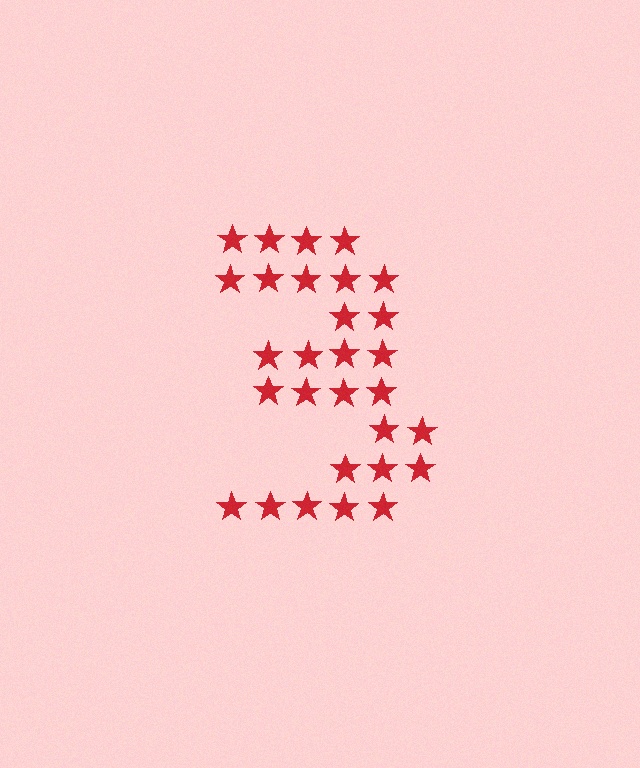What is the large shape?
The large shape is the digit 3.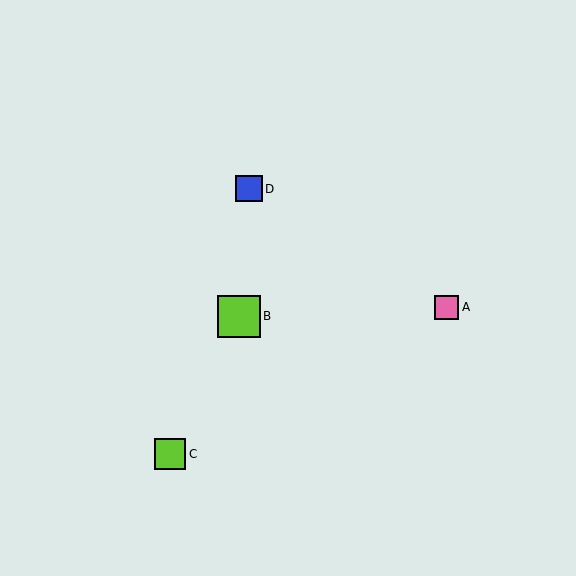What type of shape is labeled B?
Shape B is a lime square.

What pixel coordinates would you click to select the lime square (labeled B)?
Click at (239, 316) to select the lime square B.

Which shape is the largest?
The lime square (labeled B) is the largest.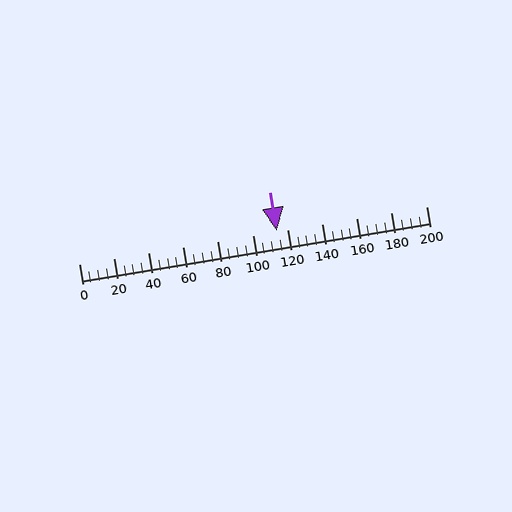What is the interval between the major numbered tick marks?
The major tick marks are spaced 20 units apart.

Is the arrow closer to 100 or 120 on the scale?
The arrow is closer to 120.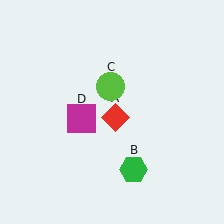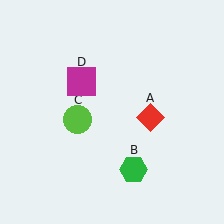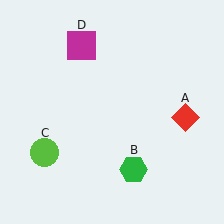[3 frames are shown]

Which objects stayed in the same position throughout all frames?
Green hexagon (object B) remained stationary.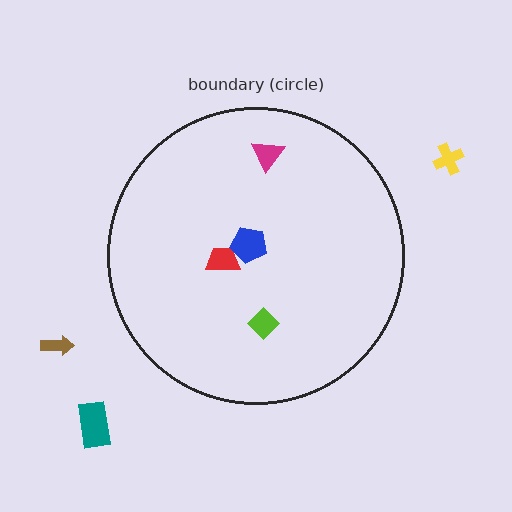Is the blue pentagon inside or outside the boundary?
Inside.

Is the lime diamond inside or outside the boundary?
Inside.